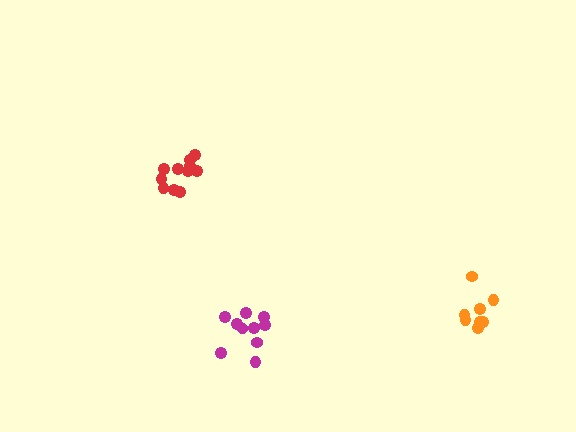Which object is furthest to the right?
The orange cluster is rightmost.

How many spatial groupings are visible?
There are 3 spatial groupings.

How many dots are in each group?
Group 1: 10 dots, Group 2: 8 dots, Group 3: 11 dots (29 total).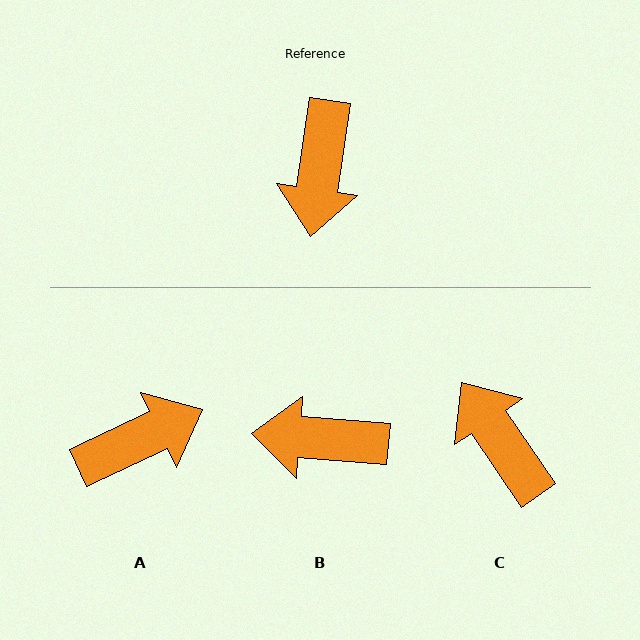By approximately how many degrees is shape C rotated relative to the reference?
Approximately 138 degrees clockwise.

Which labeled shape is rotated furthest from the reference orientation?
C, about 138 degrees away.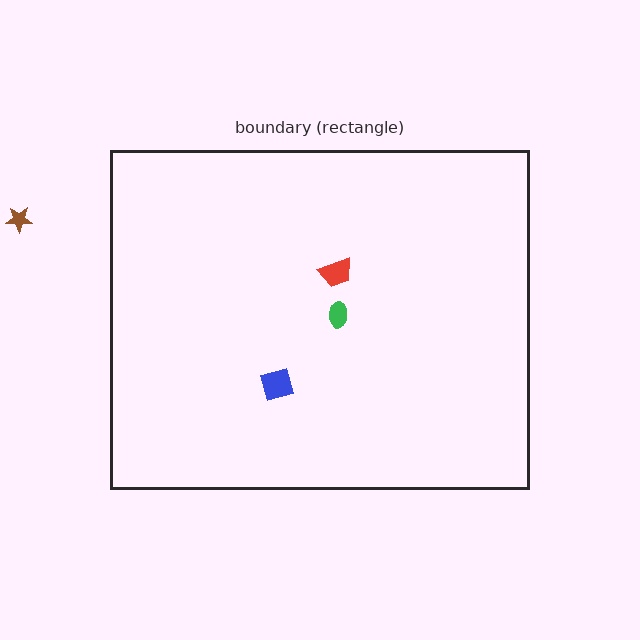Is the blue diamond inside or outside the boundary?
Inside.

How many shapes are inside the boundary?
3 inside, 1 outside.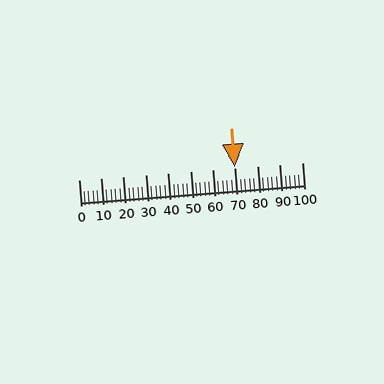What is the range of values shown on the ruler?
The ruler shows values from 0 to 100.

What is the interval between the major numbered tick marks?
The major tick marks are spaced 10 units apart.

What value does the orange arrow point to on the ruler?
The orange arrow points to approximately 70.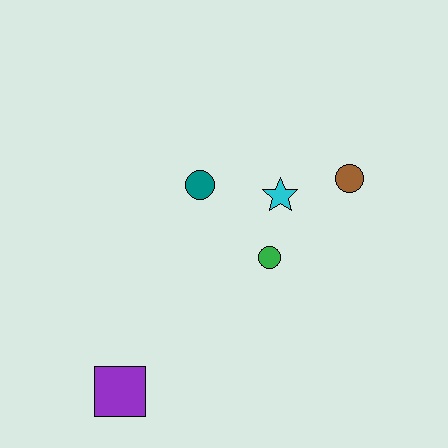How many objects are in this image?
There are 5 objects.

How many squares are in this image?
There is 1 square.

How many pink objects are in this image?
There are no pink objects.